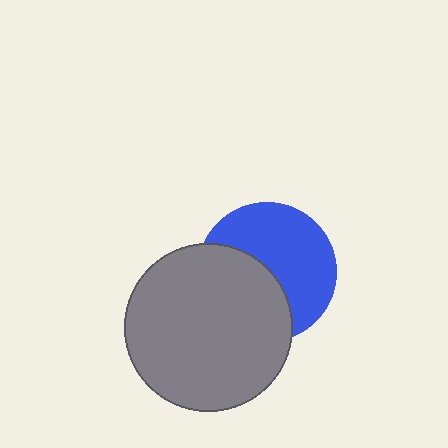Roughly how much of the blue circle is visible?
About half of it is visible (roughly 56%).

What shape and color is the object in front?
The object in front is a gray circle.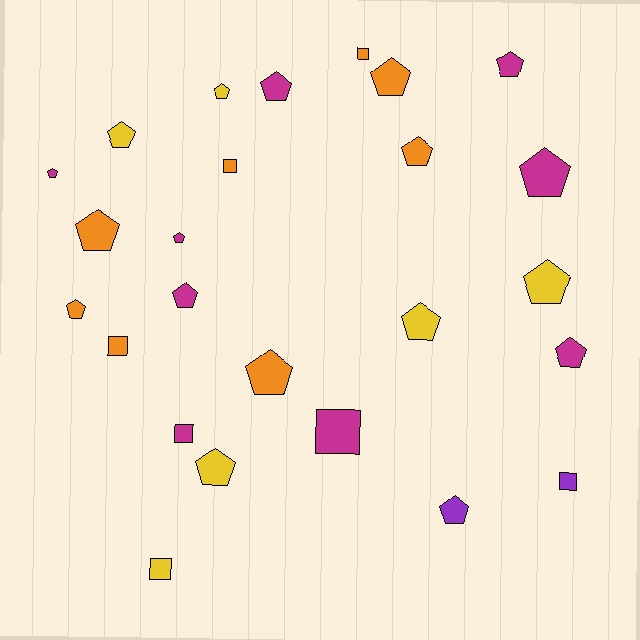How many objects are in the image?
There are 25 objects.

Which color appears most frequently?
Magenta, with 9 objects.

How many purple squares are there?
There is 1 purple square.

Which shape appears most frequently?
Pentagon, with 18 objects.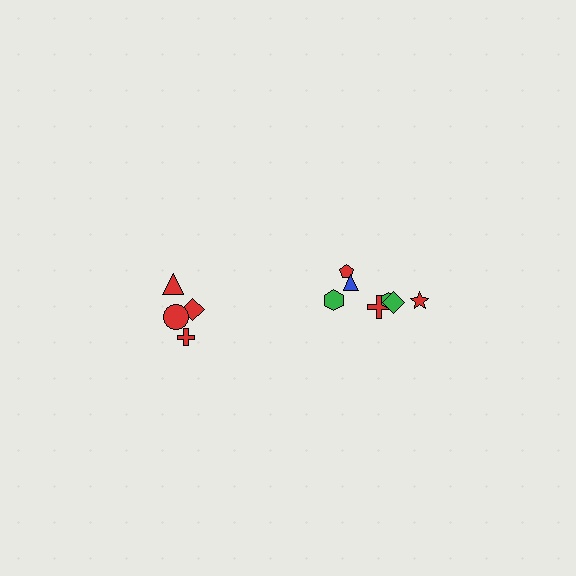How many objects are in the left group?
There are 4 objects.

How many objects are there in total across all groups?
There are 11 objects.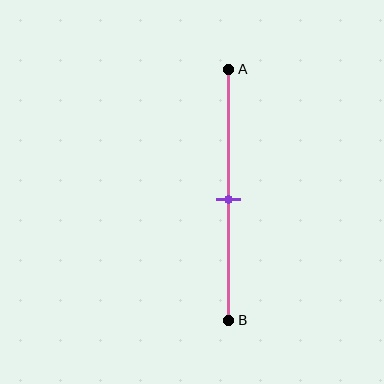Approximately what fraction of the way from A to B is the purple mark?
The purple mark is approximately 50% of the way from A to B.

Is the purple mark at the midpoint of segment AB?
Yes, the mark is approximately at the midpoint.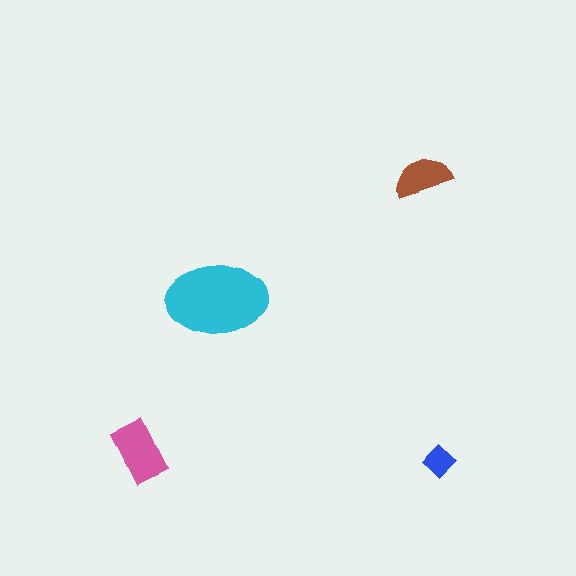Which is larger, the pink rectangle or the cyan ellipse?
The cyan ellipse.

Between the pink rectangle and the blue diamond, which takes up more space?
The pink rectangle.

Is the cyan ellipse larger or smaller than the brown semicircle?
Larger.